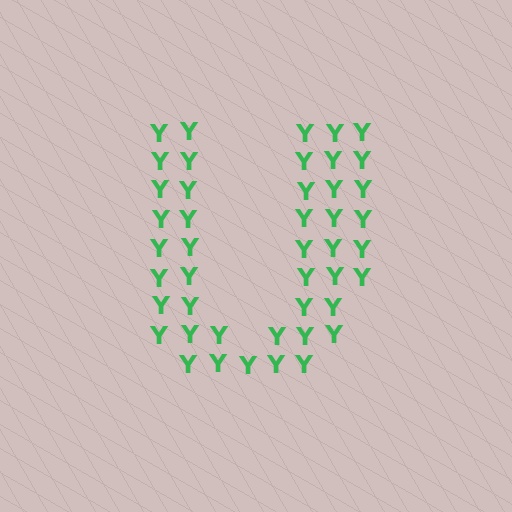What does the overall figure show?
The overall figure shows the letter U.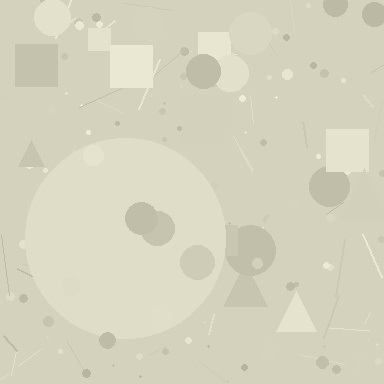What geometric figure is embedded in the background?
A circle is embedded in the background.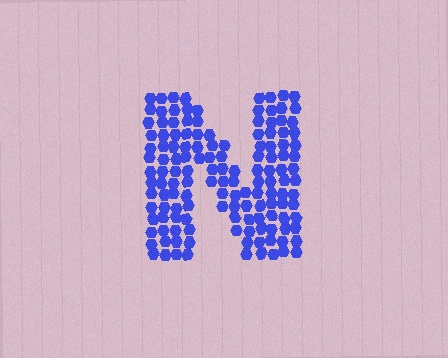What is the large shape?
The large shape is the letter N.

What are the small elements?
The small elements are hexagons.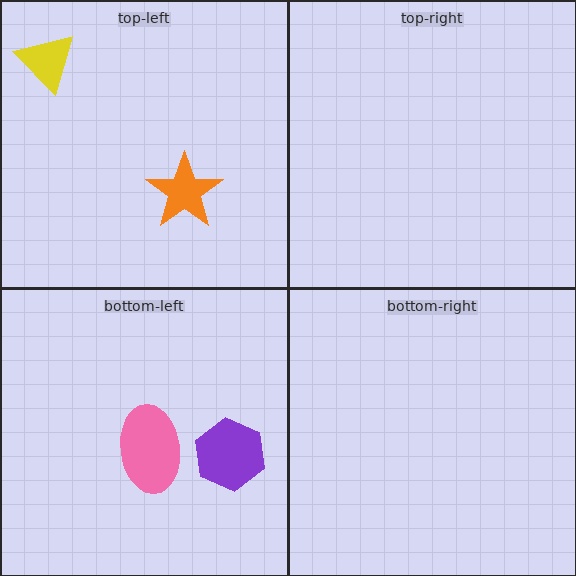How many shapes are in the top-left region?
2.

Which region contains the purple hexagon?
The bottom-left region.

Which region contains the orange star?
The top-left region.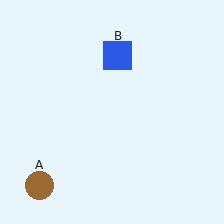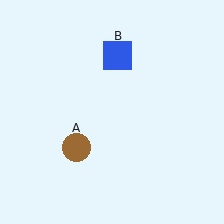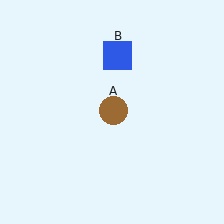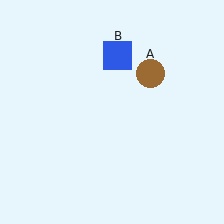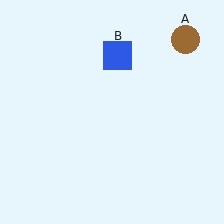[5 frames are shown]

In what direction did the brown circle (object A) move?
The brown circle (object A) moved up and to the right.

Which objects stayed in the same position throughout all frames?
Blue square (object B) remained stationary.